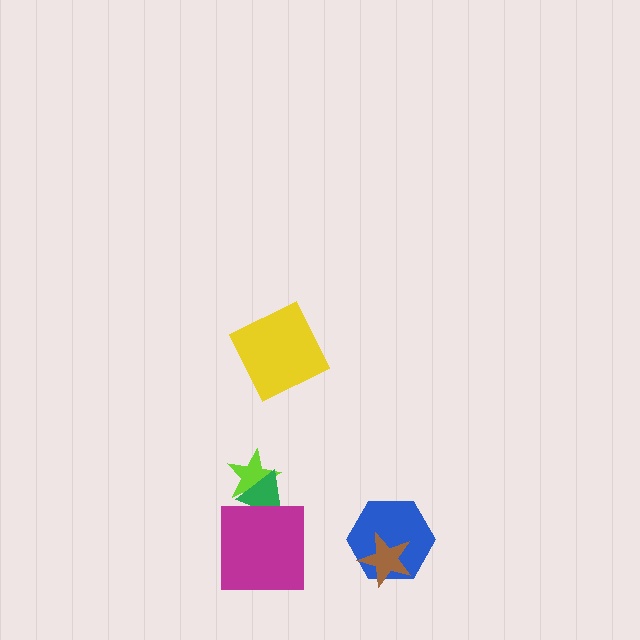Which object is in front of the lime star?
The green triangle is in front of the lime star.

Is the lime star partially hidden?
Yes, it is partially covered by another shape.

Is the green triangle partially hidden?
Yes, it is partially covered by another shape.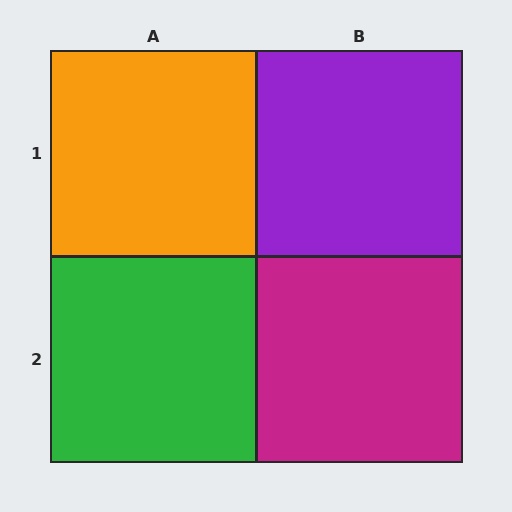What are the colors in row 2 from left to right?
Green, magenta.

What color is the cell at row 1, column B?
Purple.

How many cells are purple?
1 cell is purple.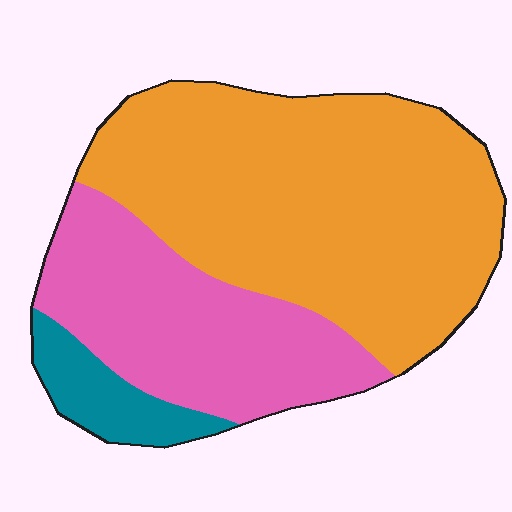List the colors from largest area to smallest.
From largest to smallest: orange, pink, teal.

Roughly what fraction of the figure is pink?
Pink covers 32% of the figure.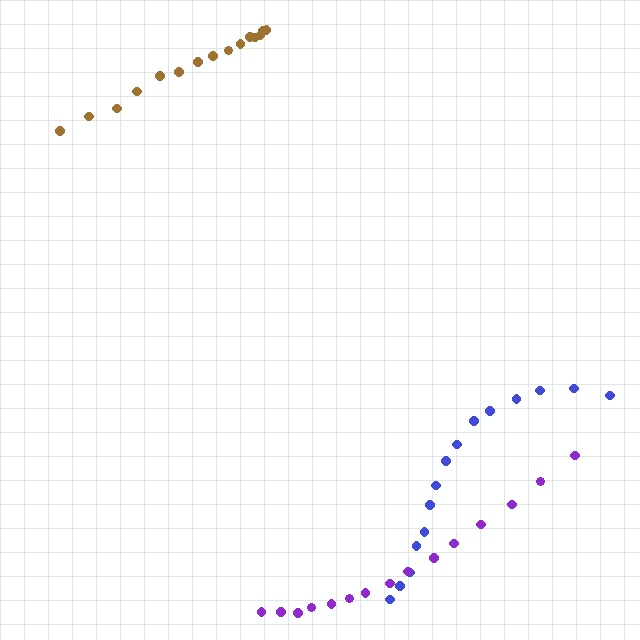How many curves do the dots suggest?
There are 3 distinct paths.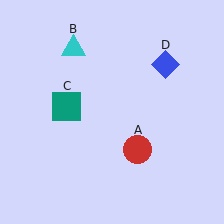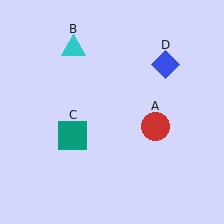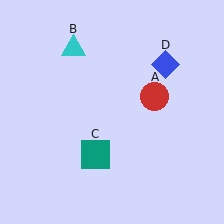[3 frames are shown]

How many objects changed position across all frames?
2 objects changed position: red circle (object A), teal square (object C).